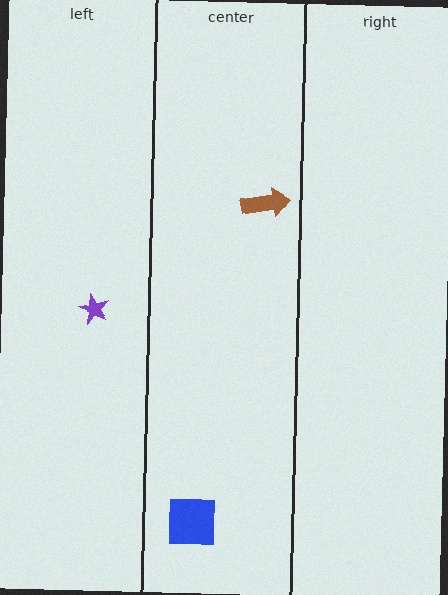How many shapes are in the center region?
2.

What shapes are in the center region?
The blue square, the brown arrow.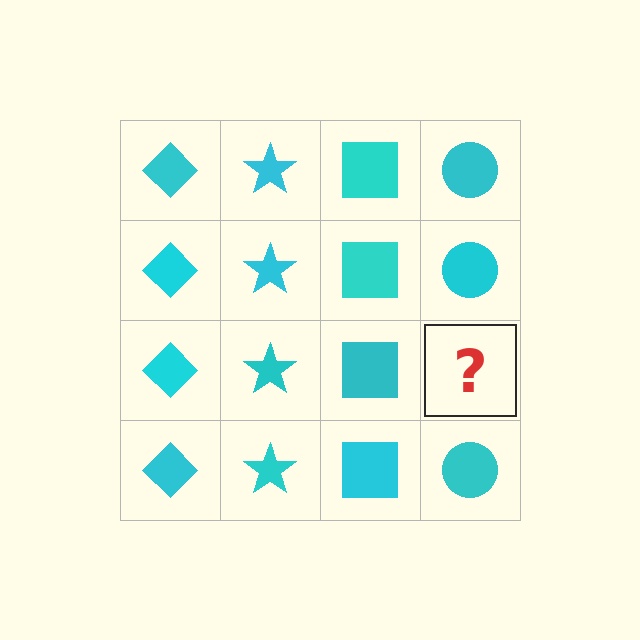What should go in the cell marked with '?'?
The missing cell should contain a cyan circle.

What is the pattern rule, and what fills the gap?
The rule is that each column has a consistent shape. The gap should be filled with a cyan circle.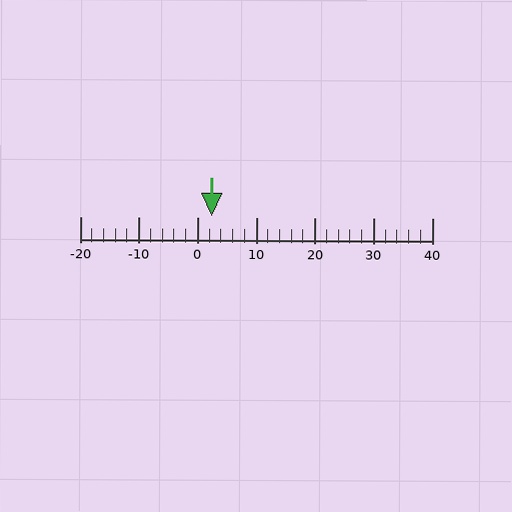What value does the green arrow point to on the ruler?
The green arrow points to approximately 2.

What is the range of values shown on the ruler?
The ruler shows values from -20 to 40.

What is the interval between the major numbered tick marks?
The major tick marks are spaced 10 units apart.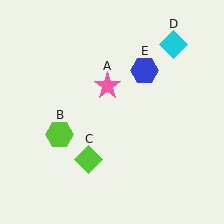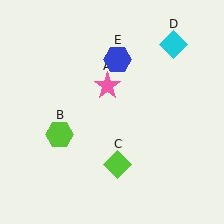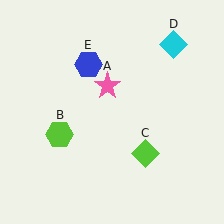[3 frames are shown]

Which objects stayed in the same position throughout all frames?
Pink star (object A) and lime hexagon (object B) and cyan diamond (object D) remained stationary.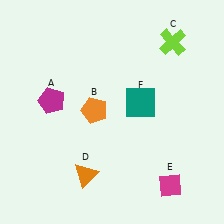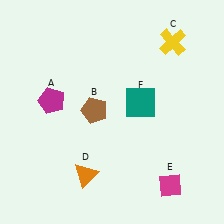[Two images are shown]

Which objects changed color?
B changed from orange to brown. C changed from lime to yellow.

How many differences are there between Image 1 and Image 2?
There are 2 differences between the two images.